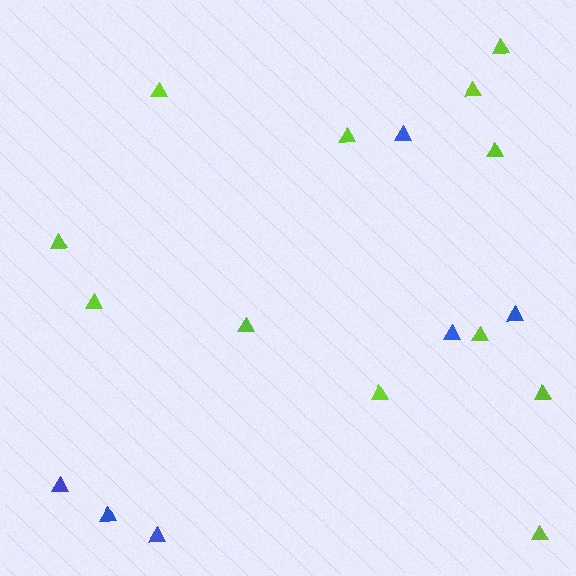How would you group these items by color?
There are 2 groups: one group of lime triangles (12) and one group of blue triangles (6).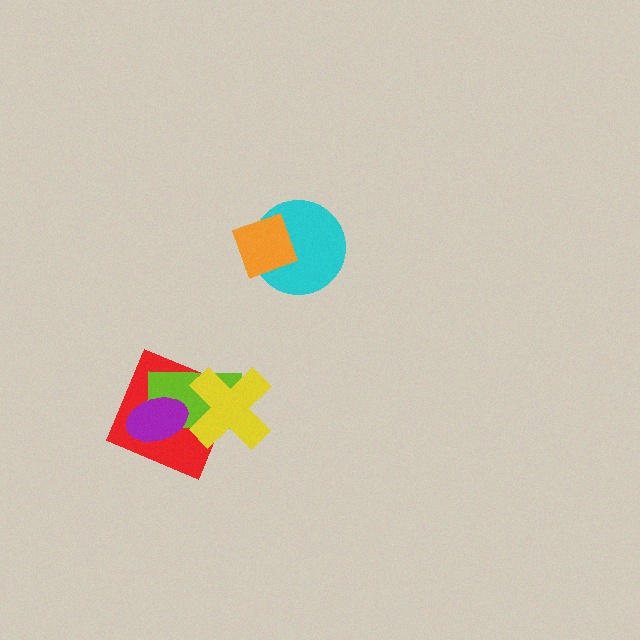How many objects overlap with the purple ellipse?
2 objects overlap with the purple ellipse.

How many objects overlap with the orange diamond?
1 object overlaps with the orange diamond.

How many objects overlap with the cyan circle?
1 object overlaps with the cyan circle.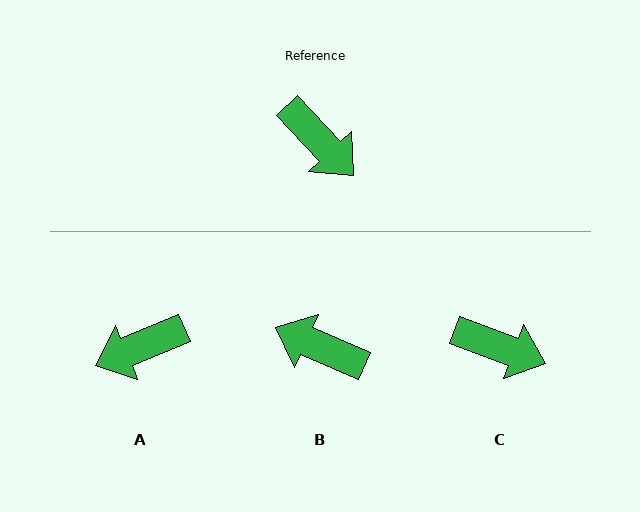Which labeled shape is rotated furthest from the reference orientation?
B, about 157 degrees away.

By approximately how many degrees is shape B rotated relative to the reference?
Approximately 157 degrees clockwise.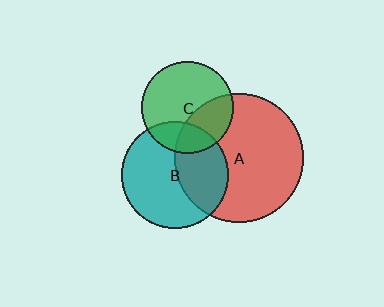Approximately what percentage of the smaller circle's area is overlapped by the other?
Approximately 35%.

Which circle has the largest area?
Circle A (red).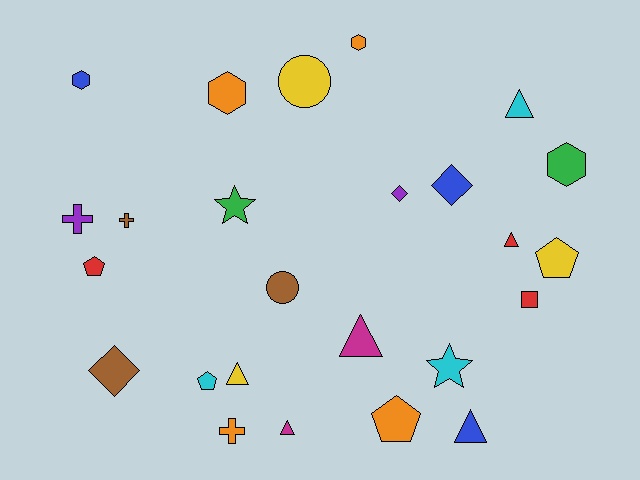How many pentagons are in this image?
There are 4 pentagons.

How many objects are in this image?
There are 25 objects.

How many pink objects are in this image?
There are no pink objects.